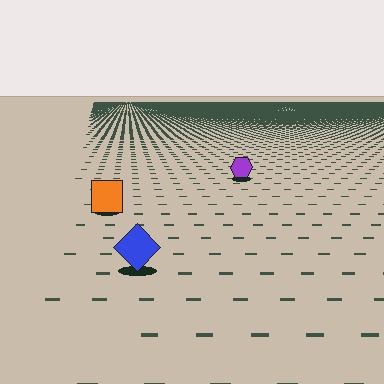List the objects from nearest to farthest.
From nearest to farthest: the blue diamond, the orange square, the purple hexagon.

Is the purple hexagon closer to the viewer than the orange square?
No. The orange square is closer — you can tell from the texture gradient: the ground texture is coarser near it.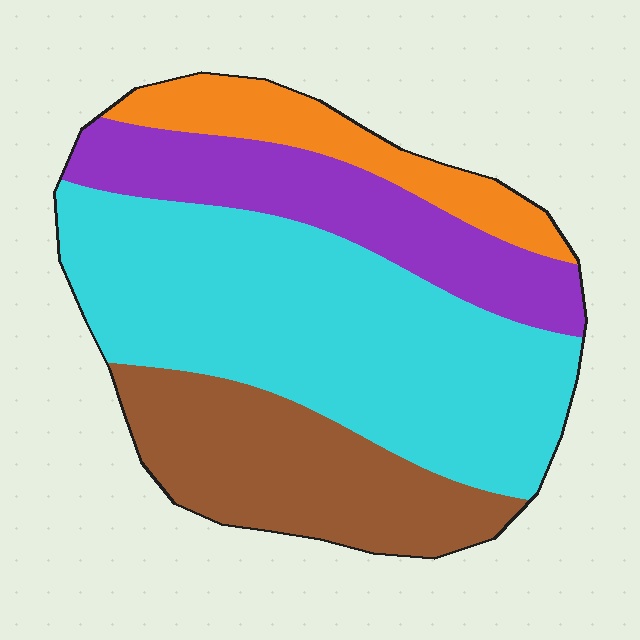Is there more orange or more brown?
Brown.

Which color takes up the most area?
Cyan, at roughly 45%.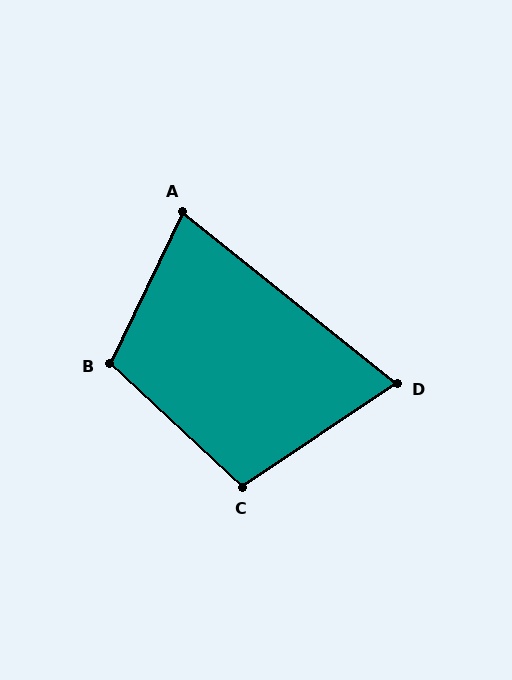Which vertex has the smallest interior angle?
D, at approximately 73 degrees.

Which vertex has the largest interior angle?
B, at approximately 107 degrees.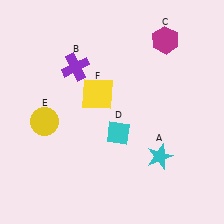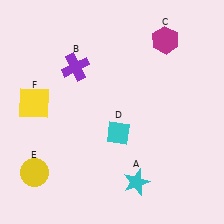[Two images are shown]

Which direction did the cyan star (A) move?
The cyan star (A) moved down.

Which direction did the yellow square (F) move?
The yellow square (F) moved left.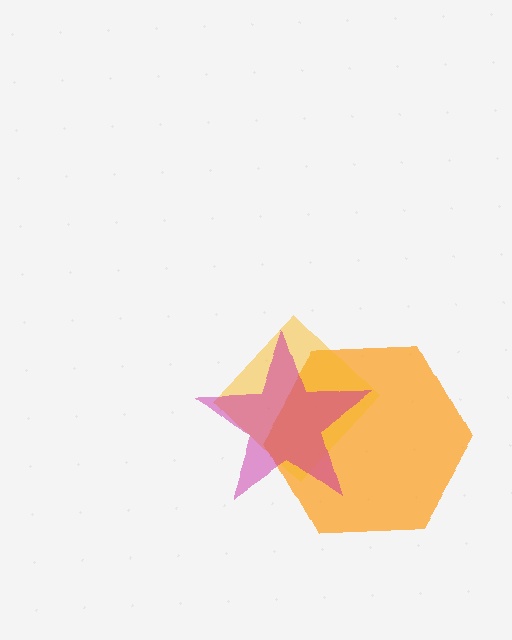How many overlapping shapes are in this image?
There are 3 overlapping shapes in the image.